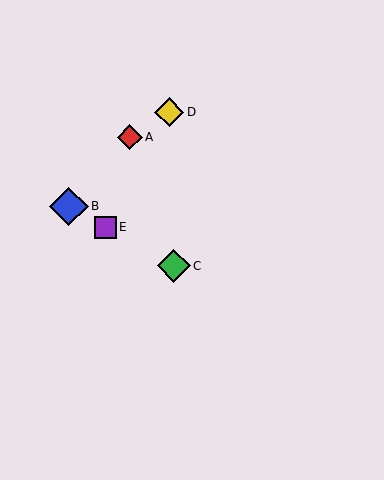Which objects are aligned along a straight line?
Objects B, C, E are aligned along a straight line.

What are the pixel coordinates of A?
Object A is at (130, 137).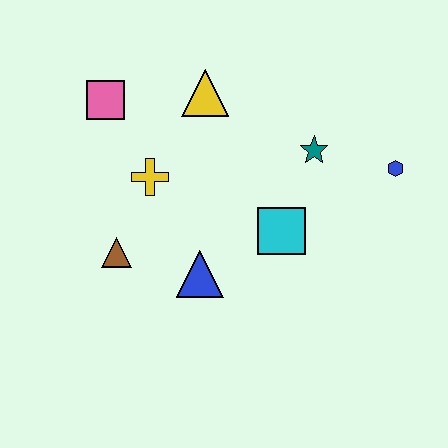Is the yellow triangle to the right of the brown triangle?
Yes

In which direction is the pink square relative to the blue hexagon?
The pink square is to the left of the blue hexagon.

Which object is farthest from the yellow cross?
The blue hexagon is farthest from the yellow cross.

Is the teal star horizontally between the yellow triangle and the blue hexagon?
Yes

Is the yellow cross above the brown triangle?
Yes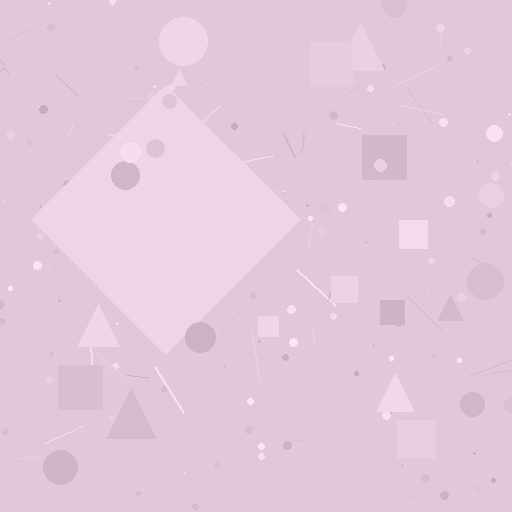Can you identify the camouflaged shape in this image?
The camouflaged shape is a diamond.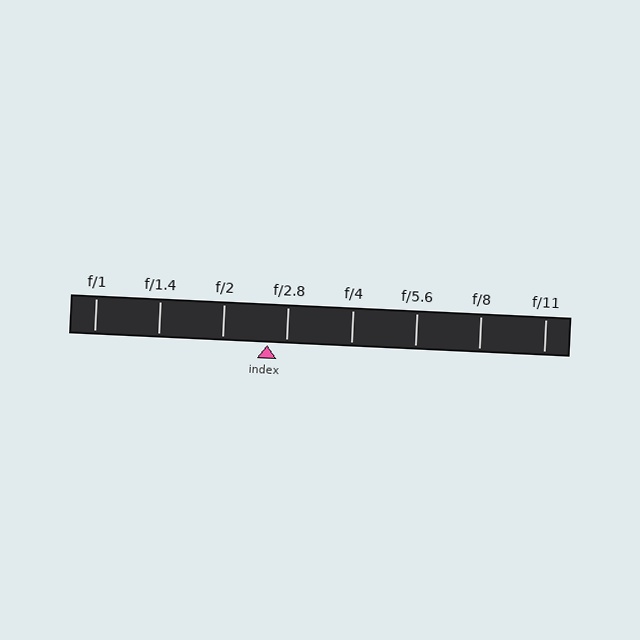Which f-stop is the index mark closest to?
The index mark is closest to f/2.8.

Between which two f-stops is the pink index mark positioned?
The index mark is between f/2 and f/2.8.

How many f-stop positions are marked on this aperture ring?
There are 8 f-stop positions marked.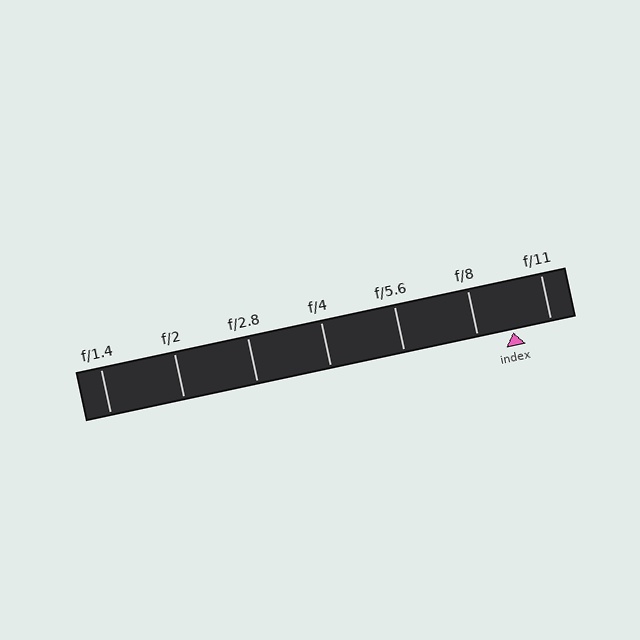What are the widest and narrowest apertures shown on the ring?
The widest aperture shown is f/1.4 and the narrowest is f/11.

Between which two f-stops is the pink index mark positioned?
The index mark is between f/8 and f/11.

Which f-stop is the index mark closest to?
The index mark is closest to f/8.